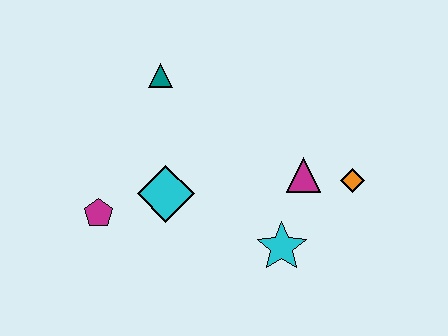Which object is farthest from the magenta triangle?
The magenta pentagon is farthest from the magenta triangle.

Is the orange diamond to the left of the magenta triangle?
No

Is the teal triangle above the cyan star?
Yes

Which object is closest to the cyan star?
The magenta triangle is closest to the cyan star.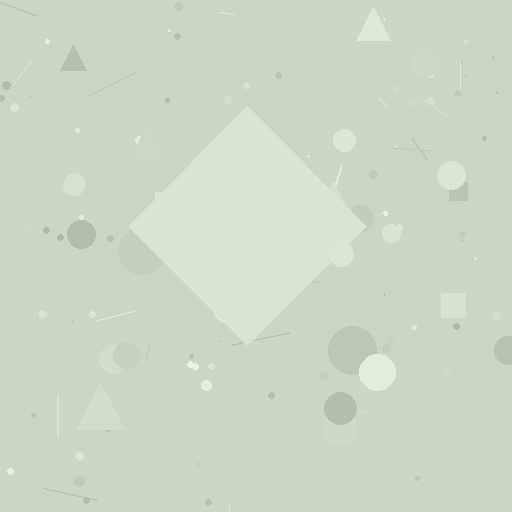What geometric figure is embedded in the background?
A diamond is embedded in the background.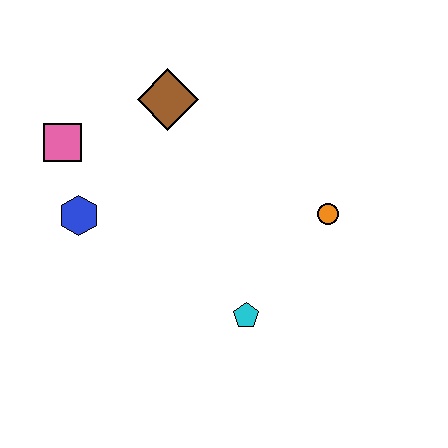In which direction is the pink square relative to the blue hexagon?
The pink square is above the blue hexagon.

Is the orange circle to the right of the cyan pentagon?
Yes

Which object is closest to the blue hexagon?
The pink square is closest to the blue hexagon.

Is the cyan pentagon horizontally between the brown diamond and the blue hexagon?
No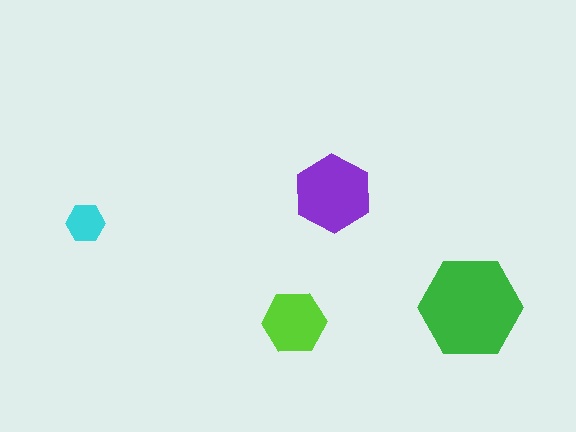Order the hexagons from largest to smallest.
the green one, the purple one, the lime one, the cyan one.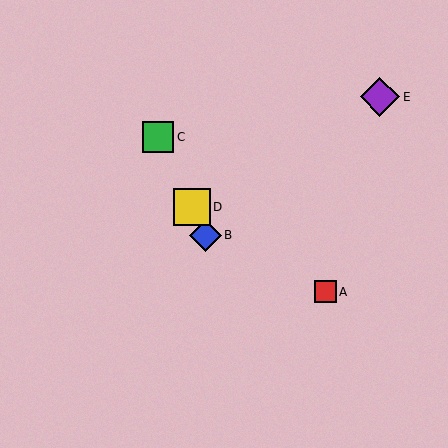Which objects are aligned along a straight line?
Objects B, C, D are aligned along a straight line.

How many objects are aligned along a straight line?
3 objects (B, C, D) are aligned along a straight line.